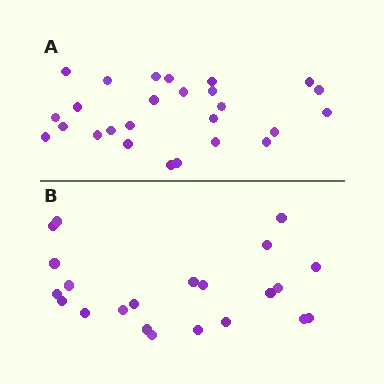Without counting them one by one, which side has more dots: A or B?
Region A (the top region) has more dots.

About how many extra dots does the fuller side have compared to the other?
Region A has about 4 more dots than region B.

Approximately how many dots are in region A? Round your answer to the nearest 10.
About 30 dots. (The exact count is 26, which rounds to 30.)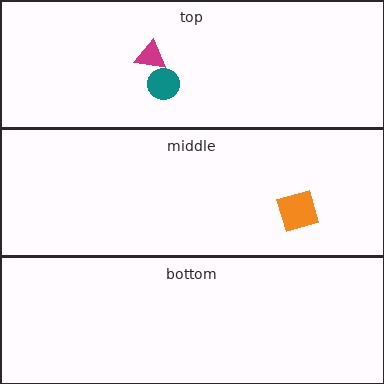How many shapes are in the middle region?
1.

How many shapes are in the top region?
2.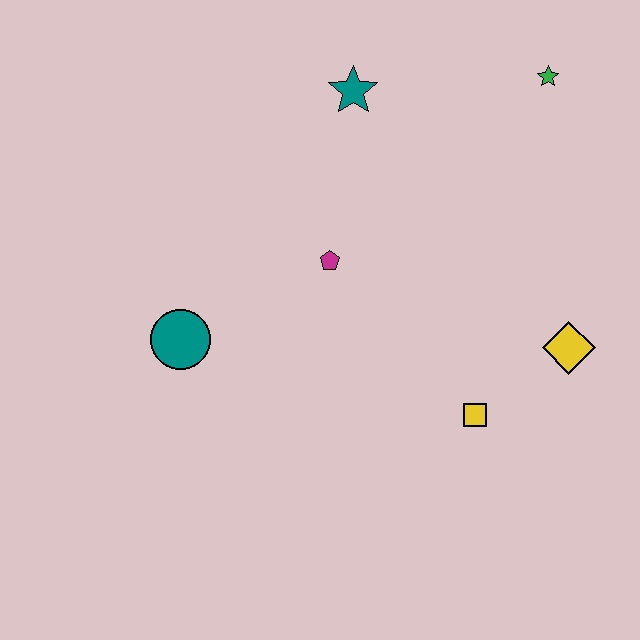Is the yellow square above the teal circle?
No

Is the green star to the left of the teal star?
No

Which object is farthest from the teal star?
The yellow square is farthest from the teal star.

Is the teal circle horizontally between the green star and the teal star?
No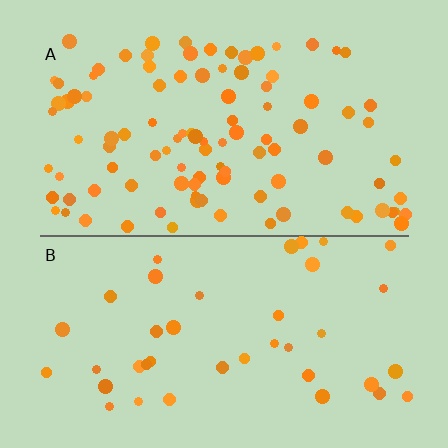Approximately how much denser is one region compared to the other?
Approximately 2.5× — region A over region B.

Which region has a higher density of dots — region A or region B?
A (the top).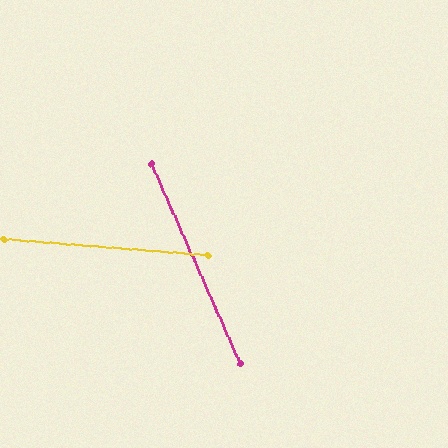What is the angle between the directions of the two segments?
Approximately 61 degrees.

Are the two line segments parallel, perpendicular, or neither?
Neither parallel nor perpendicular — they differ by about 61°.